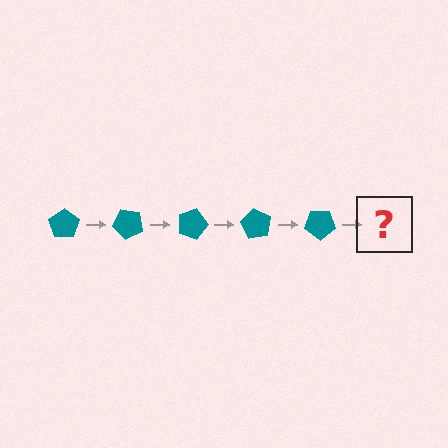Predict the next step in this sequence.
The next step is a teal pentagon rotated 225 degrees.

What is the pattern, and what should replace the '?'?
The pattern is that the pentagon rotates 45 degrees each step. The '?' should be a teal pentagon rotated 225 degrees.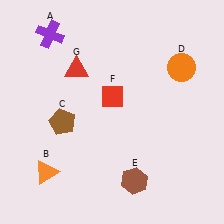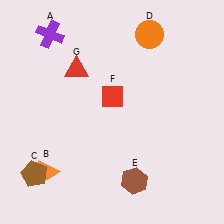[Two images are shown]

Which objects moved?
The objects that moved are: the brown pentagon (C), the orange circle (D).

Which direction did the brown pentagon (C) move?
The brown pentagon (C) moved down.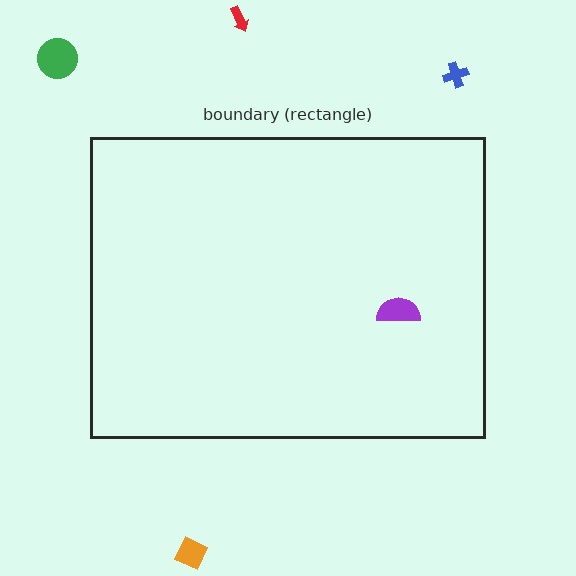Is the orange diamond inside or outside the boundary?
Outside.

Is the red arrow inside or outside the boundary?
Outside.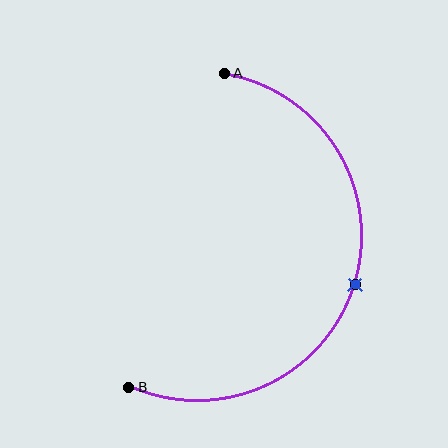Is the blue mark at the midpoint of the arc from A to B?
Yes. The blue mark lies on the arc at equal arc-length from both A and B — it is the arc midpoint.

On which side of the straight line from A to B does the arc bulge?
The arc bulges to the right of the straight line connecting A and B.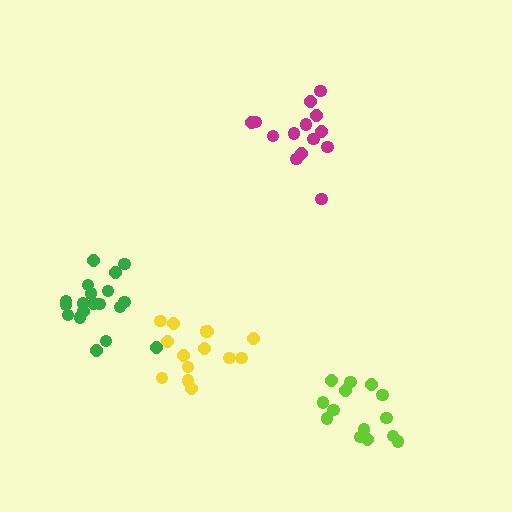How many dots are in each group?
Group 1: 14 dots, Group 2: 14 dots, Group 3: 19 dots, Group 4: 14 dots (61 total).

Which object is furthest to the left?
The green cluster is leftmost.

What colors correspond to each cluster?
The clusters are colored: lime, magenta, green, yellow.